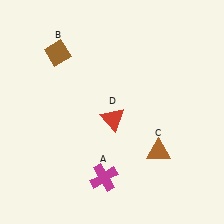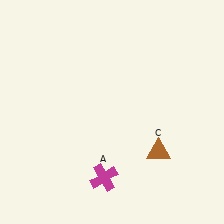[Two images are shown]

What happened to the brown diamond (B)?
The brown diamond (B) was removed in Image 2. It was in the top-left area of Image 1.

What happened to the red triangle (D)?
The red triangle (D) was removed in Image 2. It was in the bottom-right area of Image 1.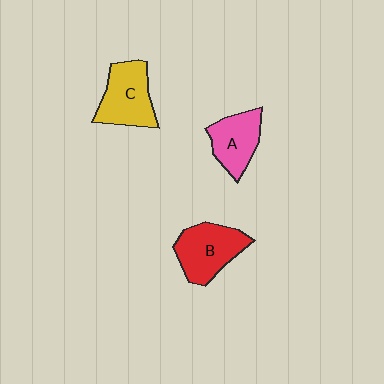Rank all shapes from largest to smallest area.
From largest to smallest: B (red), C (yellow), A (pink).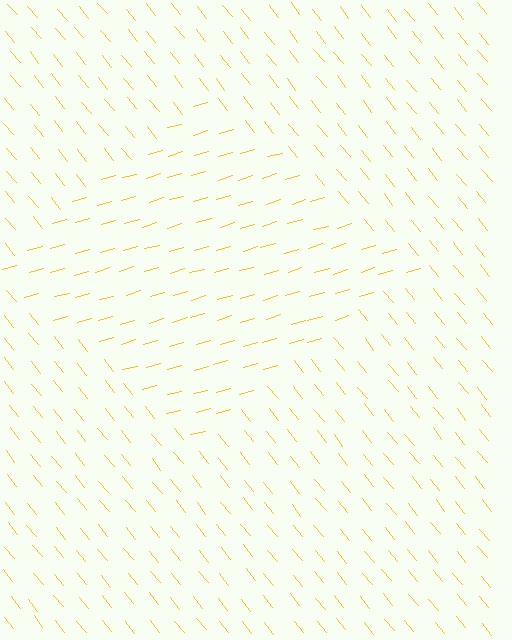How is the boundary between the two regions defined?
The boundary is defined purely by a change in line orientation (approximately 67 degrees difference). All lines are the same color and thickness.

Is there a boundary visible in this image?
Yes, there is a texture boundary formed by a change in line orientation.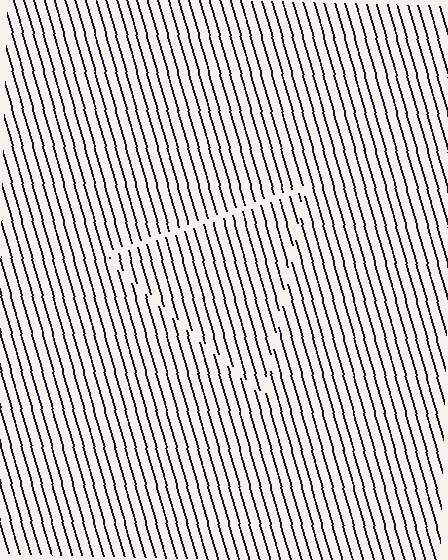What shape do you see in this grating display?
An illusory triangle. The interior of the shape contains the same grating, shifted by half a period — the contour is defined by the phase discontinuity where line-ends from the inner and outer gratings abut.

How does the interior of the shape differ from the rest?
The interior of the shape contains the same grating, shifted by half a period — the contour is defined by the phase discontinuity where line-ends from the inner and outer gratings abut.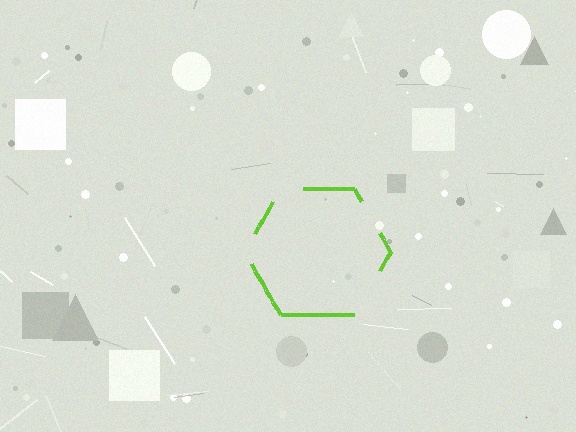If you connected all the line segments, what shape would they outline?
They would outline a hexagon.